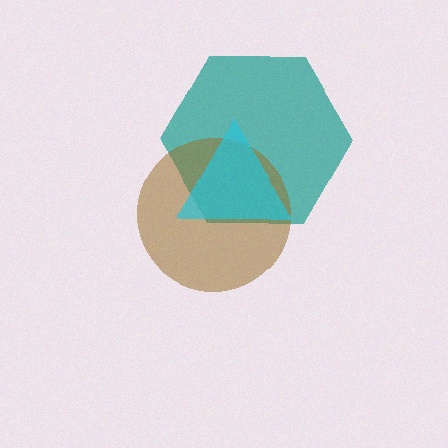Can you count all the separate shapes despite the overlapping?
Yes, there are 3 separate shapes.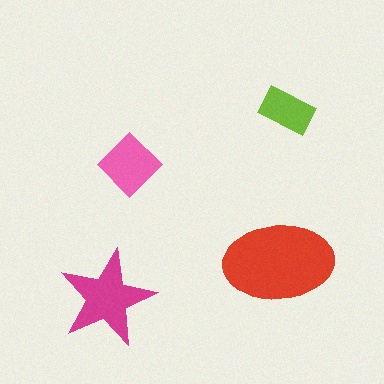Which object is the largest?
The red ellipse.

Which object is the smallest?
The lime rectangle.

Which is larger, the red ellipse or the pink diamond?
The red ellipse.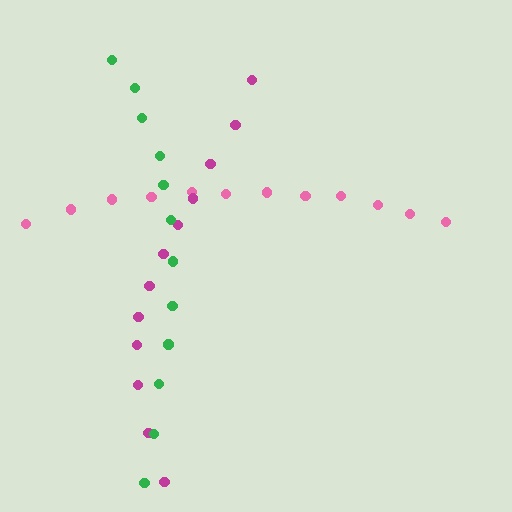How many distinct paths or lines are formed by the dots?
There are 3 distinct paths.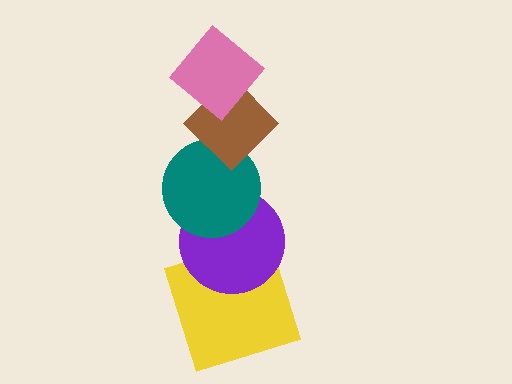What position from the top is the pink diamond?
The pink diamond is 1st from the top.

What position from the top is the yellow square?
The yellow square is 5th from the top.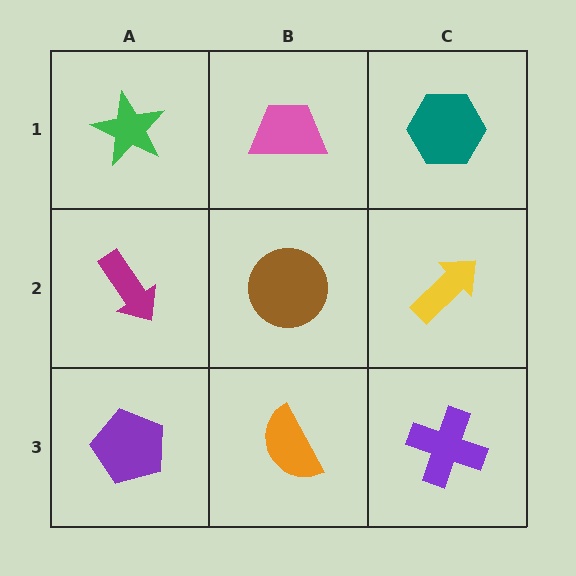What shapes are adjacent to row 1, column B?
A brown circle (row 2, column B), a green star (row 1, column A), a teal hexagon (row 1, column C).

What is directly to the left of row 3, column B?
A purple pentagon.